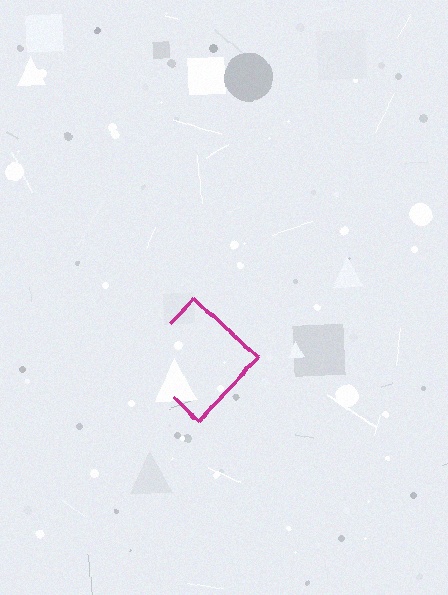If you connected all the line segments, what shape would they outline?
They would outline a diamond.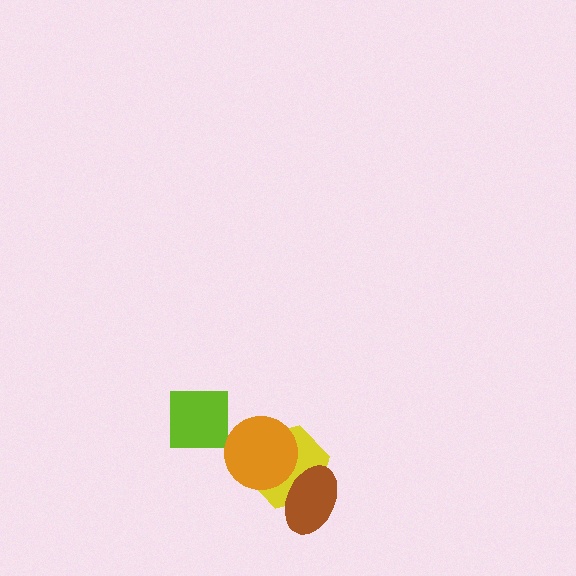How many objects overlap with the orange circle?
1 object overlaps with the orange circle.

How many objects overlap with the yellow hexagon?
2 objects overlap with the yellow hexagon.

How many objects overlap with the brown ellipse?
1 object overlaps with the brown ellipse.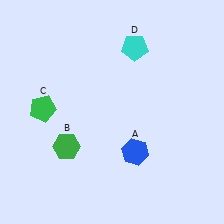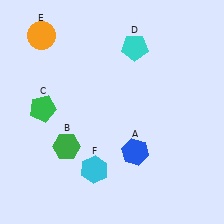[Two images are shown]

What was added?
An orange circle (E), a cyan hexagon (F) were added in Image 2.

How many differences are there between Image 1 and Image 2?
There are 2 differences between the two images.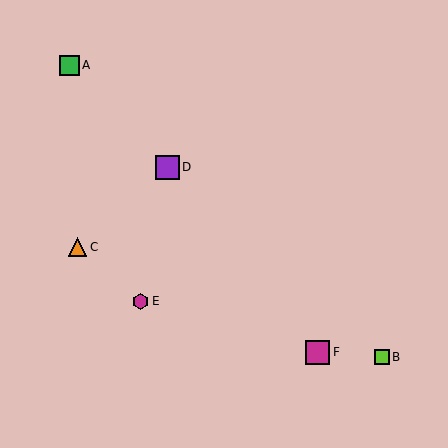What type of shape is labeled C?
Shape C is an orange triangle.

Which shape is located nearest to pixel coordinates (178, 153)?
The purple square (labeled D) at (167, 167) is nearest to that location.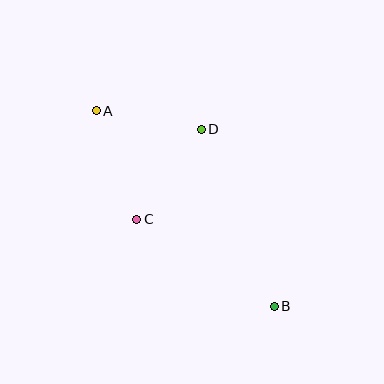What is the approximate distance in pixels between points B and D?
The distance between B and D is approximately 192 pixels.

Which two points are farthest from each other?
Points A and B are farthest from each other.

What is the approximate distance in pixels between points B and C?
The distance between B and C is approximately 163 pixels.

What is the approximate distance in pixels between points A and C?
The distance between A and C is approximately 116 pixels.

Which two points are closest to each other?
Points A and D are closest to each other.